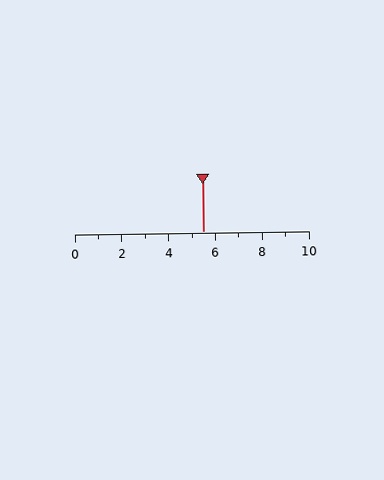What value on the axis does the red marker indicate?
The marker indicates approximately 5.5.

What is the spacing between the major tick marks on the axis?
The major ticks are spaced 2 apart.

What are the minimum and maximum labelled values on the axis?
The axis runs from 0 to 10.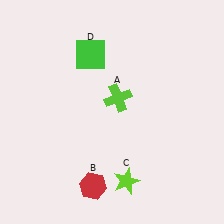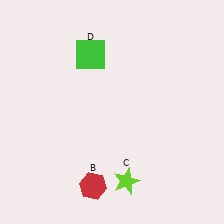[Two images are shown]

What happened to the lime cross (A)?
The lime cross (A) was removed in Image 2. It was in the top-right area of Image 1.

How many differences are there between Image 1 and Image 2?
There is 1 difference between the two images.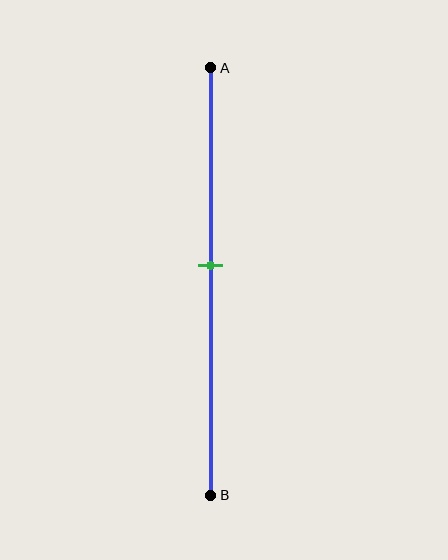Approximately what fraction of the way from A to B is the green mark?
The green mark is approximately 45% of the way from A to B.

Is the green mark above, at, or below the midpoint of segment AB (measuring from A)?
The green mark is above the midpoint of segment AB.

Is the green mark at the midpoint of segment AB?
No, the mark is at about 45% from A, not at the 50% midpoint.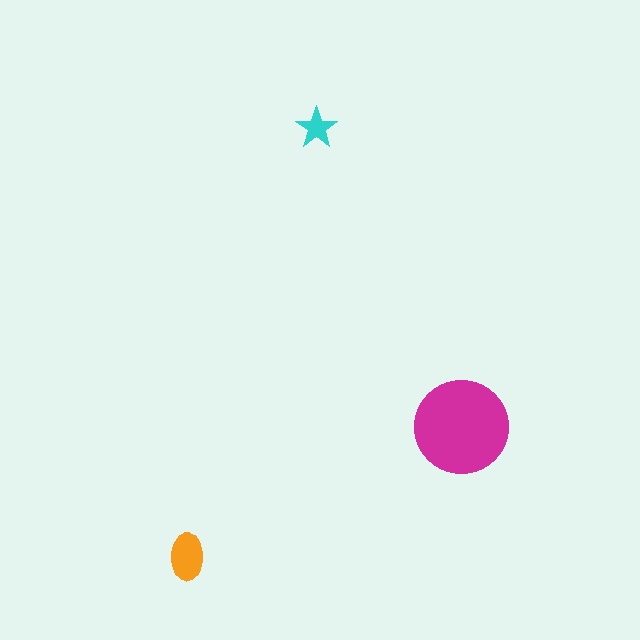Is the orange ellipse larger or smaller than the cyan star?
Larger.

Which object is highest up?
The cyan star is topmost.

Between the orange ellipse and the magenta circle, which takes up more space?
The magenta circle.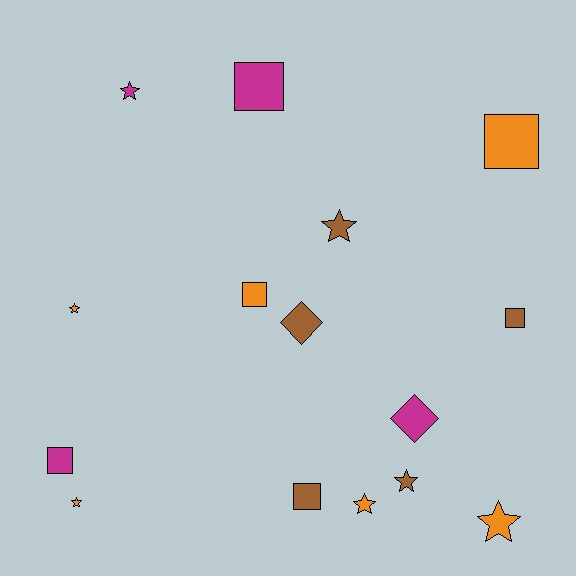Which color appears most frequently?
Orange, with 6 objects.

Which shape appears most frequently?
Star, with 7 objects.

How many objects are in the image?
There are 15 objects.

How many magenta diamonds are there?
There is 1 magenta diamond.